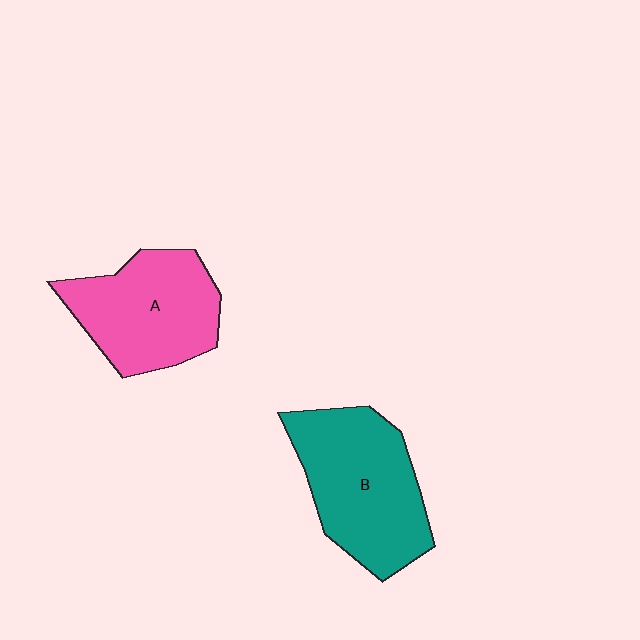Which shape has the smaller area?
Shape A (pink).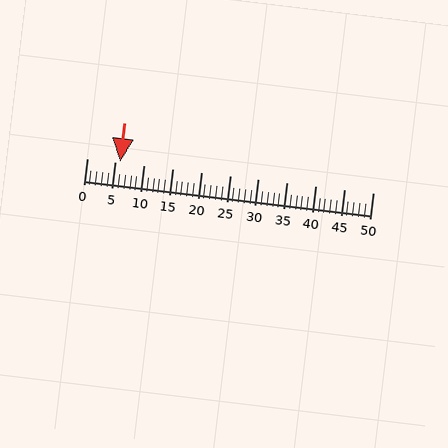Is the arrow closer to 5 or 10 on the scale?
The arrow is closer to 5.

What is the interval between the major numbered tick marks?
The major tick marks are spaced 5 units apart.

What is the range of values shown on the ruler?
The ruler shows values from 0 to 50.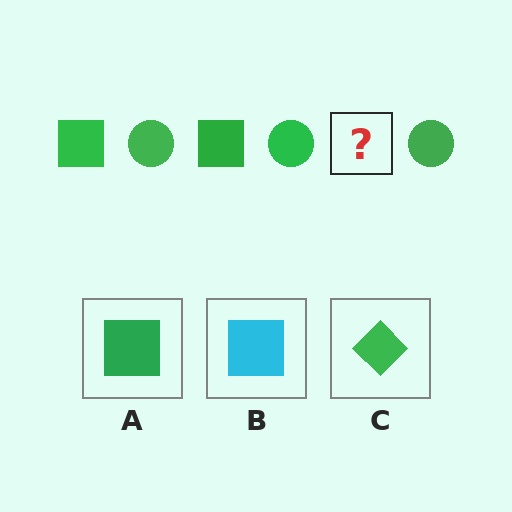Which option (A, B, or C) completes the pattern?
A.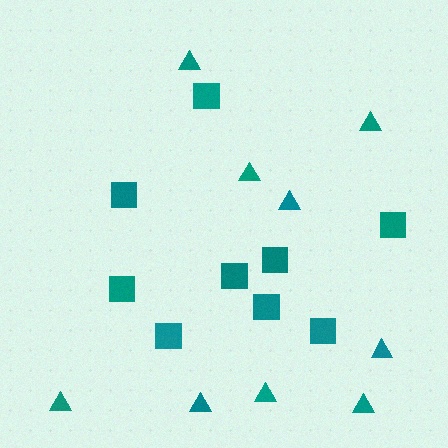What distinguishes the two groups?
There are 2 groups: one group of squares (9) and one group of triangles (9).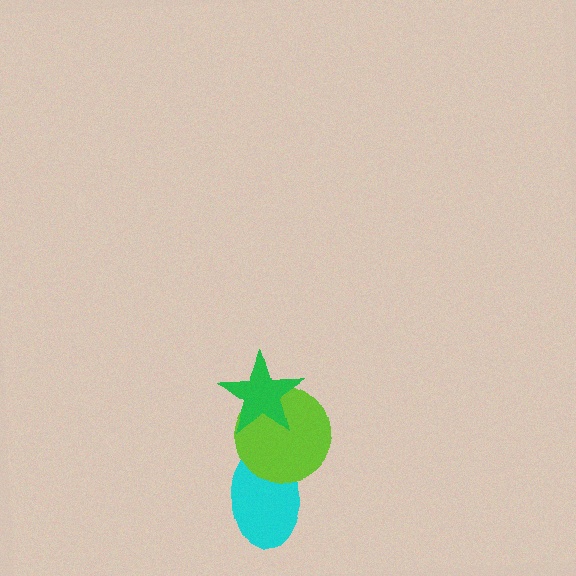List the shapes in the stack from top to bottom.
From top to bottom: the green star, the lime circle, the cyan ellipse.